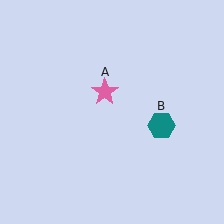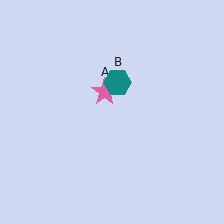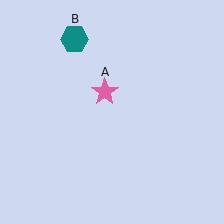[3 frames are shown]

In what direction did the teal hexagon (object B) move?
The teal hexagon (object B) moved up and to the left.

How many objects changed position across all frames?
1 object changed position: teal hexagon (object B).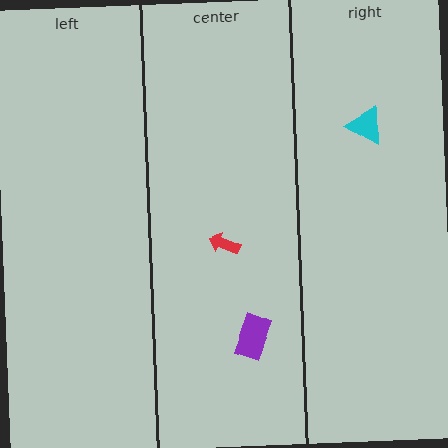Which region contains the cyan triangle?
The right region.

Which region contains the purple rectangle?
The center region.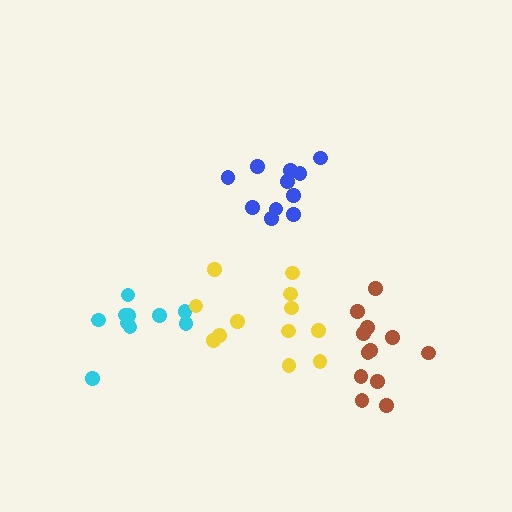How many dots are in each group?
Group 1: 12 dots, Group 2: 11 dots, Group 3: 10 dots, Group 4: 12 dots (45 total).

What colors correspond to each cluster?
The clusters are colored: brown, blue, cyan, yellow.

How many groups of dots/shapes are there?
There are 4 groups.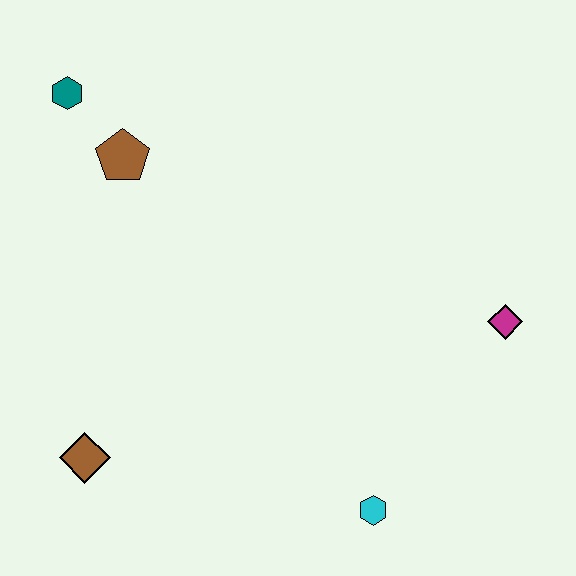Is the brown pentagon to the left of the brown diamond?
No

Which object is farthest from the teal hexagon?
The cyan hexagon is farthest from the teal hexagon.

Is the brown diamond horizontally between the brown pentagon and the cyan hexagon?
No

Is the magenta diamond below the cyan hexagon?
No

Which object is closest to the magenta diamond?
The cyan hexagon is closest to the magenta diamond.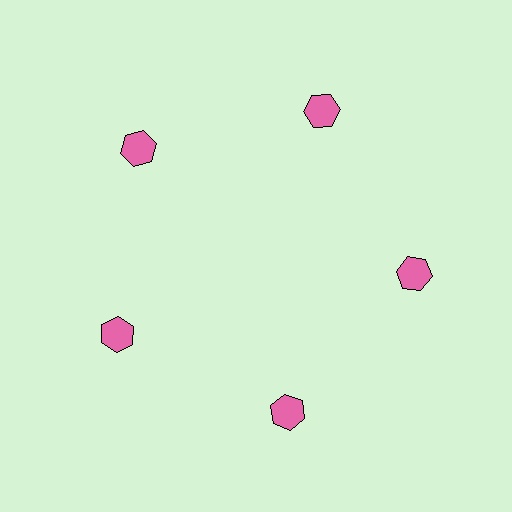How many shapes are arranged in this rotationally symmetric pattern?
There are 5 shapes, arranged in 5 groups of 1.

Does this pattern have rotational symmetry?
Yes, this pattern has 5-fold rotational symmetry. It looks the same after rotating 72 degrees around the center.